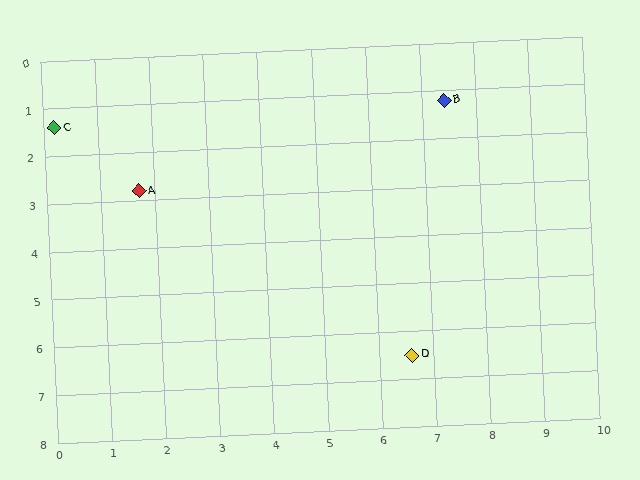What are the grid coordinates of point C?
Point C is at approximately (0.2, 1.4).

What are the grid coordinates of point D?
Point D is at approximately (6.6, 6.5).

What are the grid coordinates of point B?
Point B is at approximately (7.4, 1.2).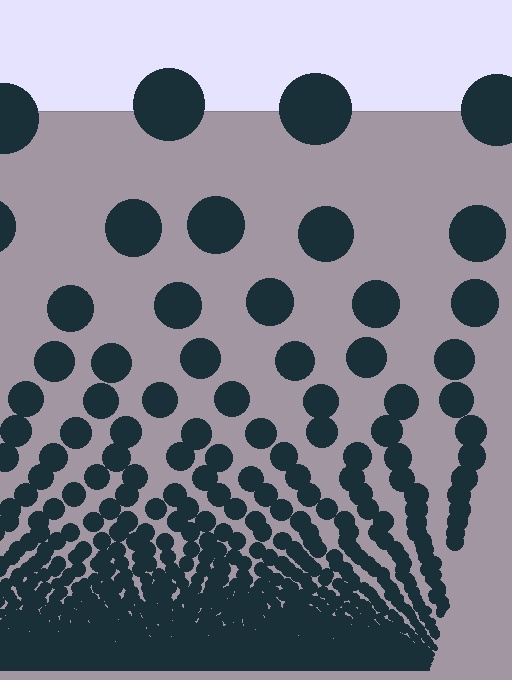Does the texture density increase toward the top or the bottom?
Density increases toward the bottom.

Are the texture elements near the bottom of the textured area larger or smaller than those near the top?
Smaller. The gradient is inverted — elements near the bottom are smaller and denser.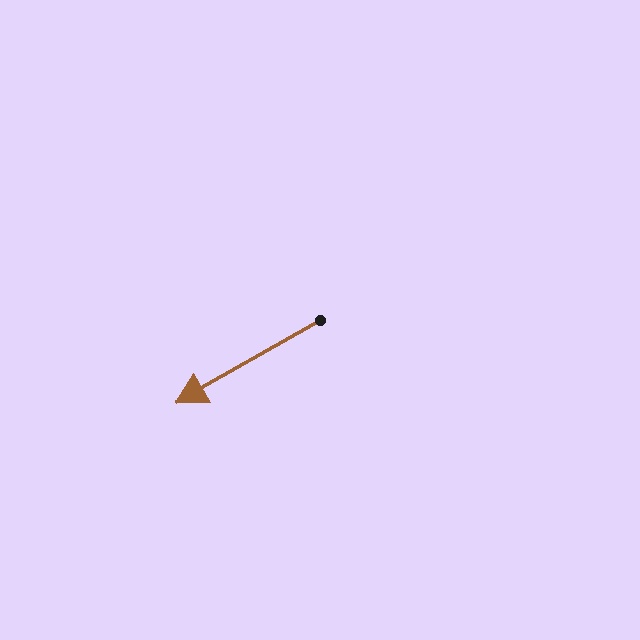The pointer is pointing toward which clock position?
Roughly 8 o'clock.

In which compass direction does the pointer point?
Southwest.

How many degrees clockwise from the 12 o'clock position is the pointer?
Approximately 240 degrees.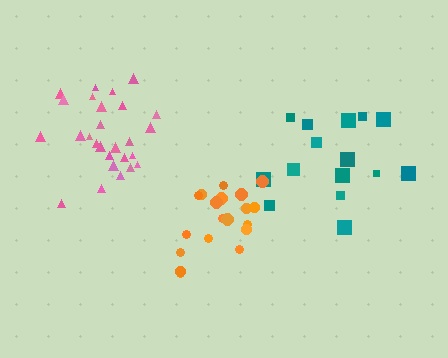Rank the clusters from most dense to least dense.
pink, orange, teal.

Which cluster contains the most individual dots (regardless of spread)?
Pink (27).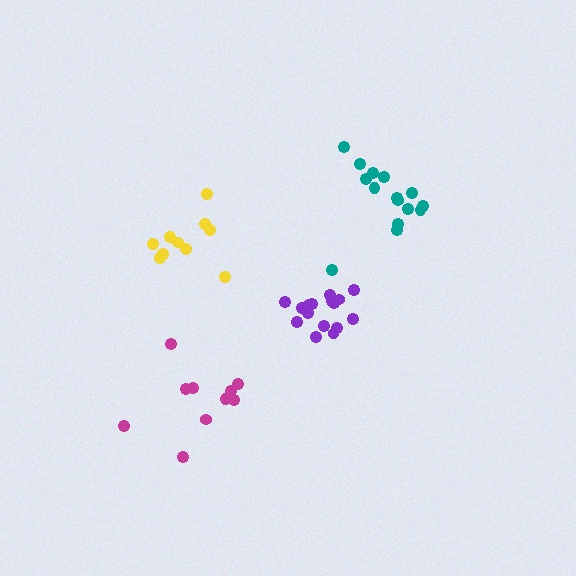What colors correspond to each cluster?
The clusters are colored: magenta, yellow, purple, teal.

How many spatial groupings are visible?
There are 4 spatial groupings.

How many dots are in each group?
Group 1: 10 dots, Group 2: 11 dots, Group 3: 16 dots, Group 4: 15 dots (52 total).